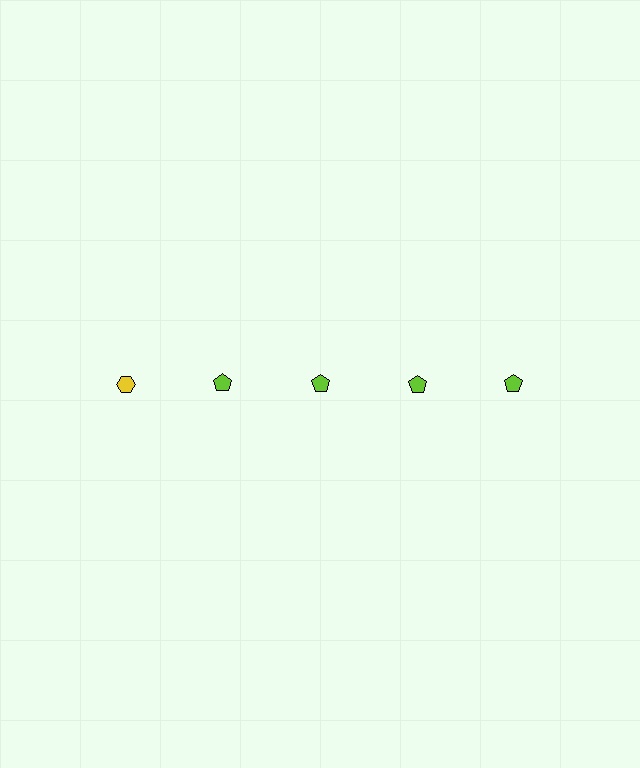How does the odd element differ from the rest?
It differs in both color (yellow instead of lime) and shape (hexagon instead of pentagon).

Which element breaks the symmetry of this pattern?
The yellow hexagon in the top row, leftmost column breaks the symmetry. All other shapes are lime pentagons.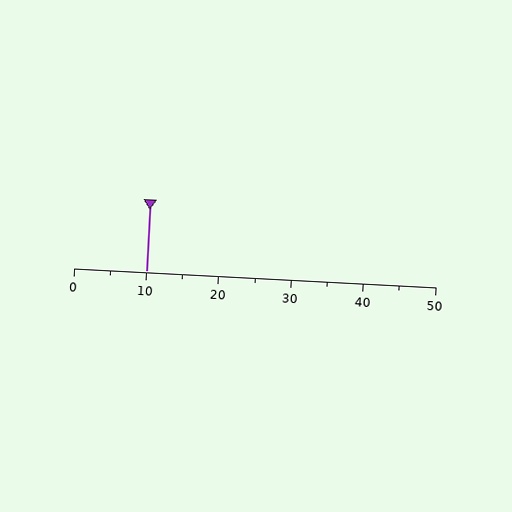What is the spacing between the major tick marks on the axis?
The major ticks are spaced 10 apart.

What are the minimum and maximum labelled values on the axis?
The axis runs from 0 to 50.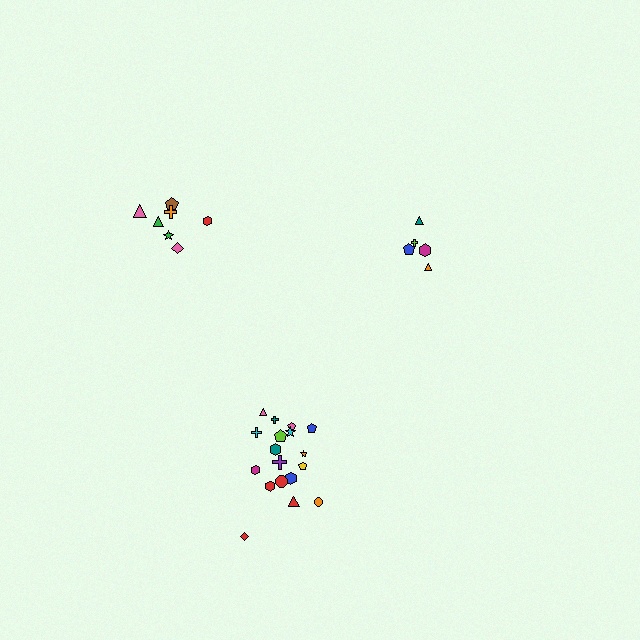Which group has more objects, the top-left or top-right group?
The top-left group.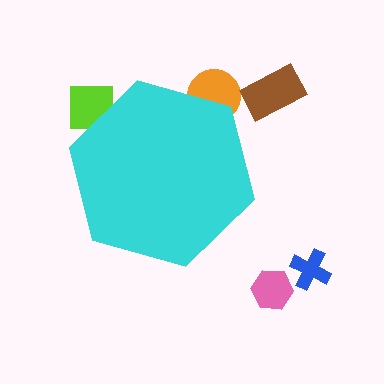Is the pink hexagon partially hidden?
No, the pink hexagon is fully visible.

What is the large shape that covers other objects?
A cyan hexagon.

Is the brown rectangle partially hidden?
No, the brown rectangle is fully visible.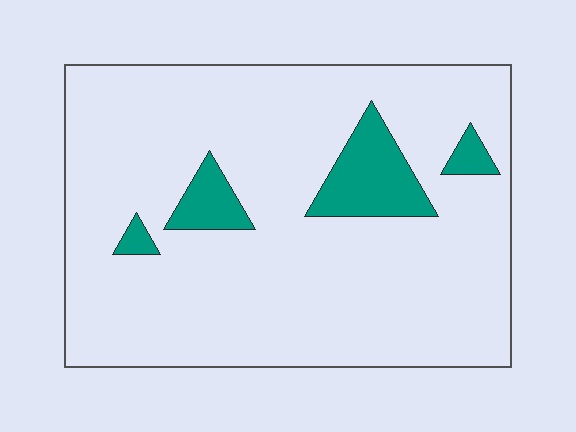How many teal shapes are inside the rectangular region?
4.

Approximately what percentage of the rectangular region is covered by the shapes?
Approximately 10%.